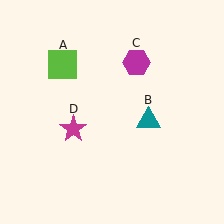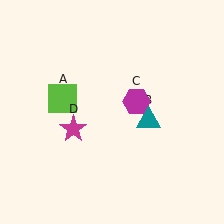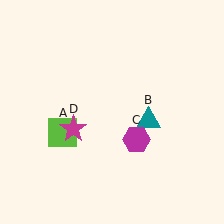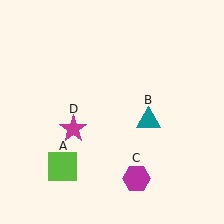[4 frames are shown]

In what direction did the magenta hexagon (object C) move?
The magenta hexagon (object C) moved down.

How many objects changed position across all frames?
2 objects changed position: lime square (object A), magenta hexagon (object C).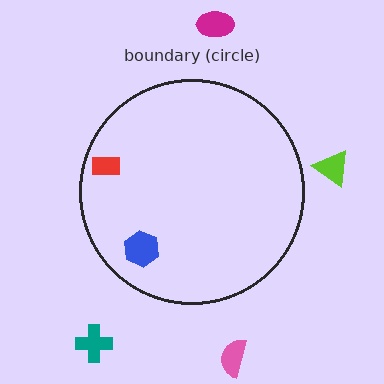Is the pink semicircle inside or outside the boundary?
Outside.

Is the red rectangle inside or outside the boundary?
Inside.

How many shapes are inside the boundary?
2 inside, 4 outside.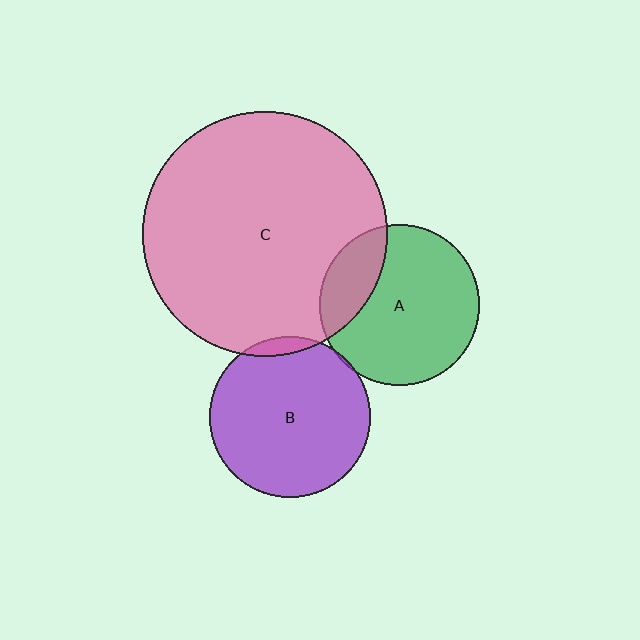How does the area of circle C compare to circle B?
Approximately 2.3 times.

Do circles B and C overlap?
Yes.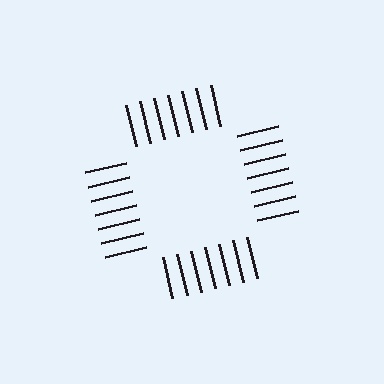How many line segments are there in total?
28 — 7 along each of the 4 edges.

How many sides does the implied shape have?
4 sides — the line-ends trace a square.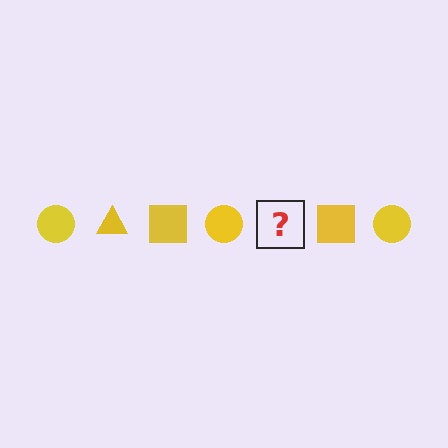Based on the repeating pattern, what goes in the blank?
The blank should be a yellow triangle.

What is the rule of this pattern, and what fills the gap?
The rule is that the pattern cycles through circle, triangle, square shapes in yellow. The gap should be filled with a yellow triangle.